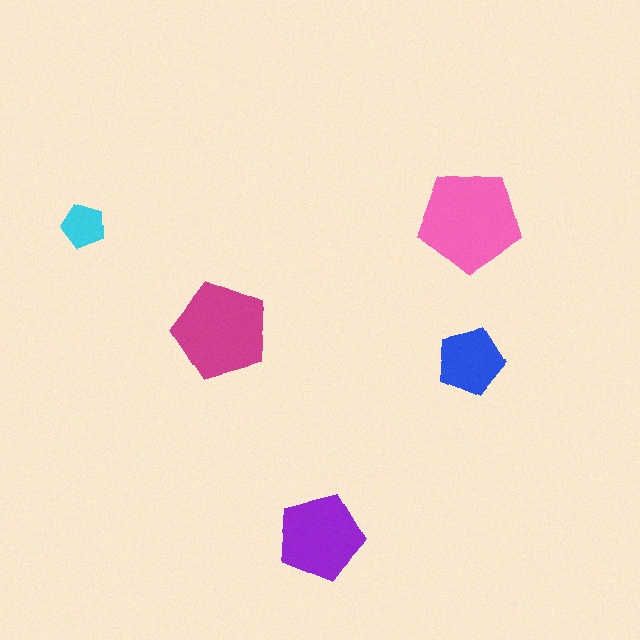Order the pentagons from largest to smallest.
the pink one, the magenta one, the purple one, the blue one, the cyan one.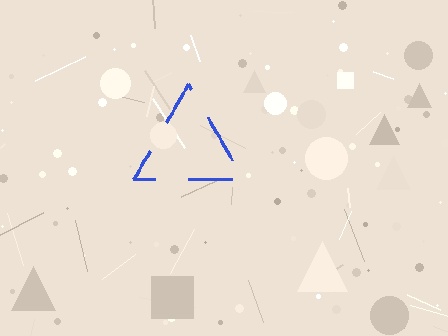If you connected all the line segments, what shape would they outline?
They would outline a triangle.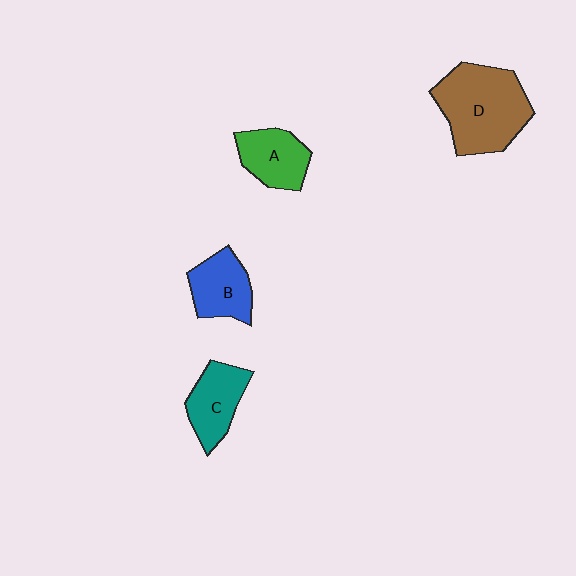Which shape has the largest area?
Shape D (brown).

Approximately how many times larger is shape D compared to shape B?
Approximately 1.9 times.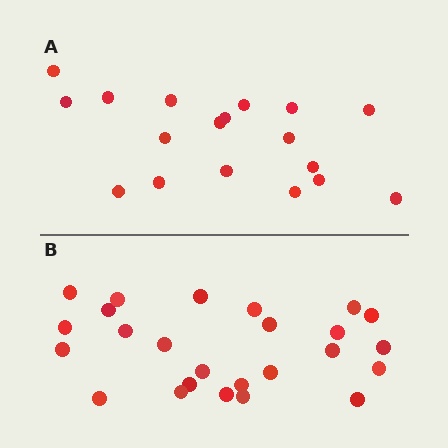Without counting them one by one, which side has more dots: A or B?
Region B (the bottom region) has more dots.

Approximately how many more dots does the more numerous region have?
Region B has roughly 8 or so more dots than region A.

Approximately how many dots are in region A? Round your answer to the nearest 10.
About 20 dots. (The exact count is 18, which rounds to 20.)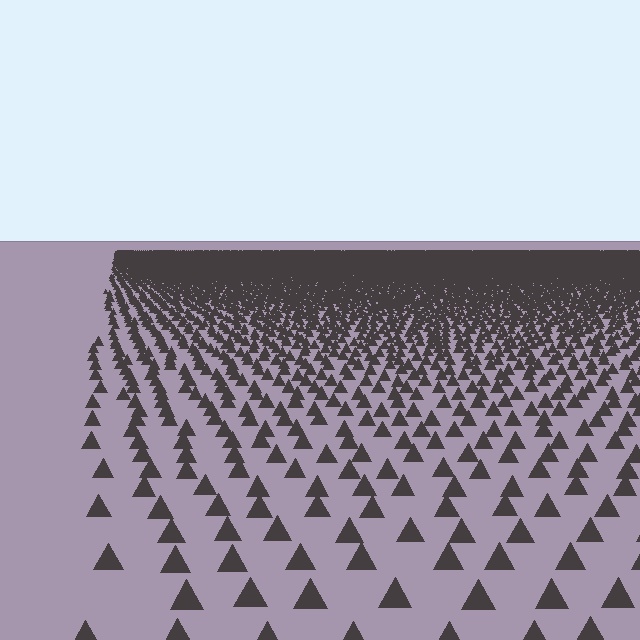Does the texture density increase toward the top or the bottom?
Density increases toward the top.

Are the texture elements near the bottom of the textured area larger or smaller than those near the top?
Larger. Near the bottom, elements are closer to the viewer and appear at a bigger on-screen size.